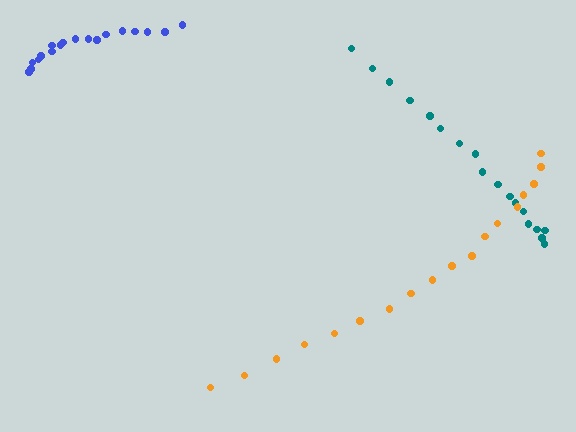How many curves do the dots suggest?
There are 3 distinct paths.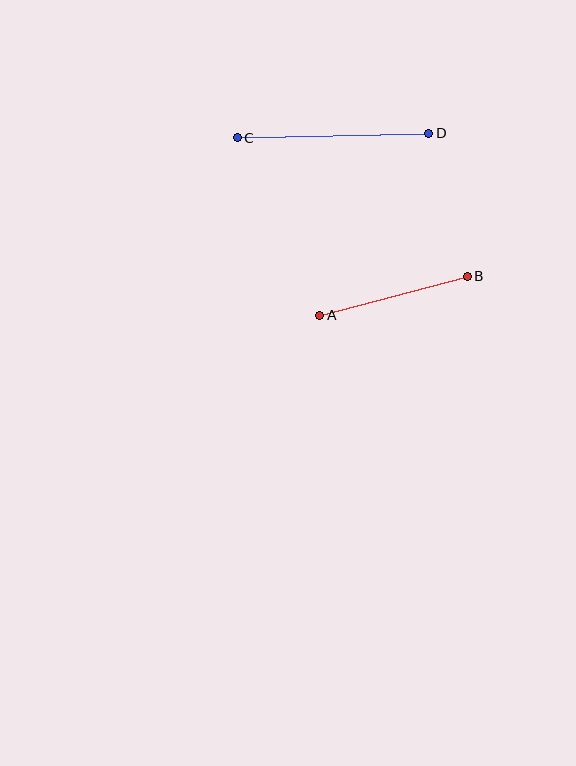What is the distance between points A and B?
The distance is approximately 153 pixels.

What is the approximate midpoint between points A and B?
The midpoint is at approximately (393, 296) pixels.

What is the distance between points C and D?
The distance is approximately 192 pixels.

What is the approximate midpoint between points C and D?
The midpoint is at approximately (333, 135) pixels.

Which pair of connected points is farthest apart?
Points C and D are farthest apart.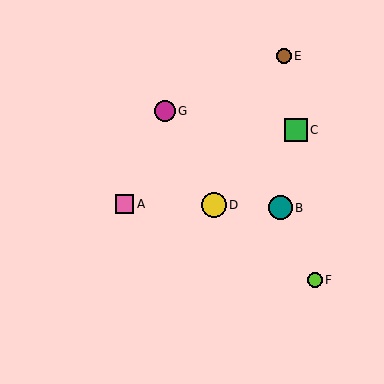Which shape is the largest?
The yellow circle (labeled D) is the largest.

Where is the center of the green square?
The center of the green square is at (296, 130).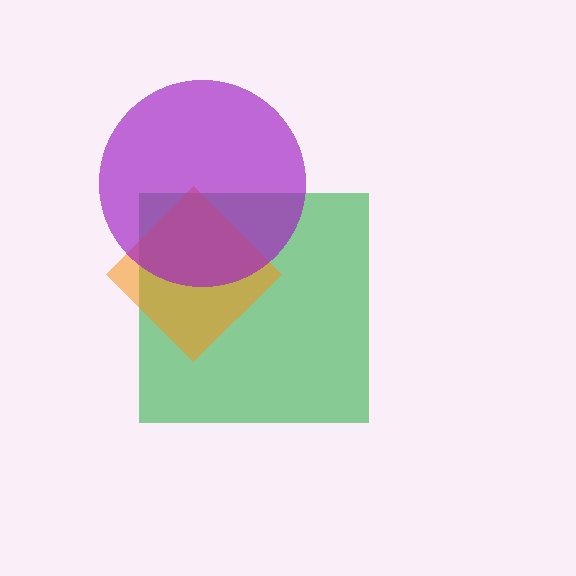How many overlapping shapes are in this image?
There are 3 overlapping shapes in the image.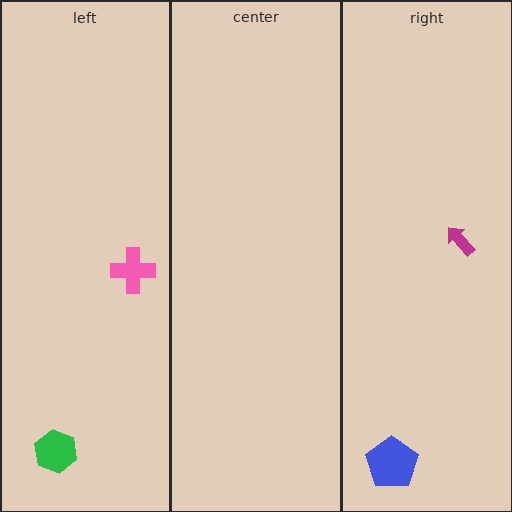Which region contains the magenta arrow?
The right region.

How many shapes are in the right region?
2.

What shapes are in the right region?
The magenta arrow, the blue pentagon.